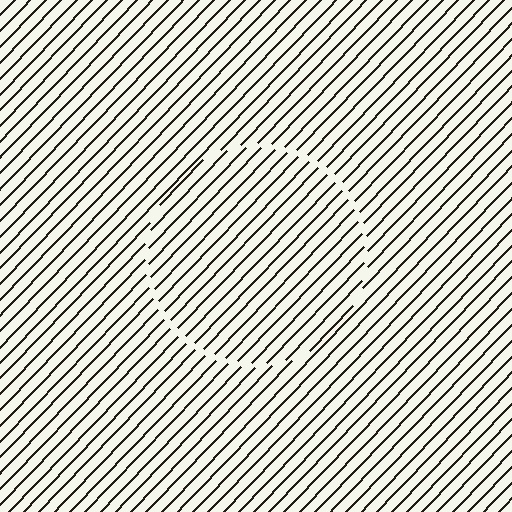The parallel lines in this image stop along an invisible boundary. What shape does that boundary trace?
An illusory circle. The interior of the shape contains the same grating, shifted by half a period — the contour is defined by the phase discontinuity where line-ends from the inner and outer gratings abut.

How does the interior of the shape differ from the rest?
The interior of the shape contains the same grating, shifted by half a period — the contour is defined by the phase discontinuity where line-ends from the inner and outer gratings abut.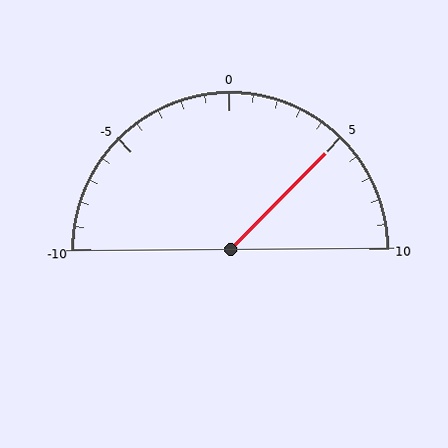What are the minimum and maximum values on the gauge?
The gauge ranges from -10 to 10.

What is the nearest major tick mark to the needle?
The nearest major tick mark is 5.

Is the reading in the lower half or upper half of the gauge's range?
The reading is in the upper half of the range (-10 to 10).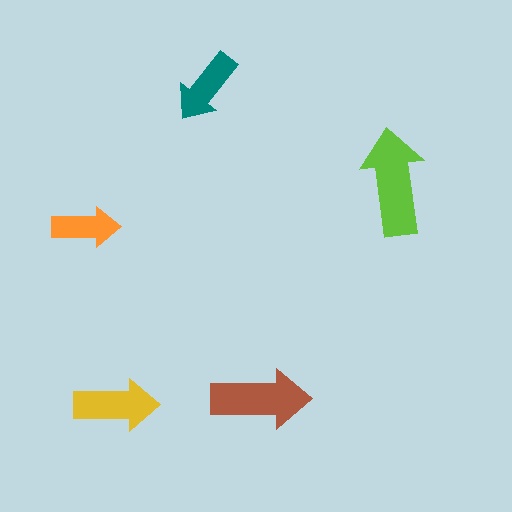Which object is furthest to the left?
The orange arrow is leftmost.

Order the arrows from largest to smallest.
the lime one, the brown one, the yellow one, the teal one, the orange one.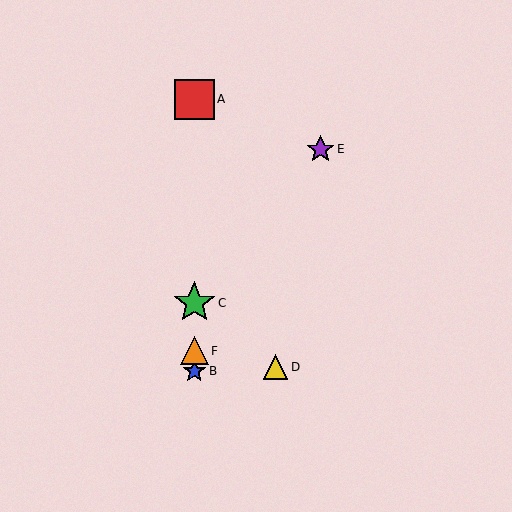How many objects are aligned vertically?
4 objects (A, B, C, F) are aligned vertically.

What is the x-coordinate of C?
Object C is at x≈194.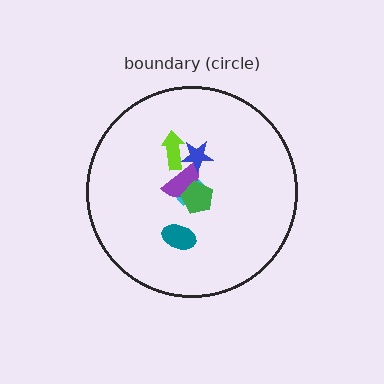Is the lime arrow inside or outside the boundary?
Inside.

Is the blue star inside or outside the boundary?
Inside.